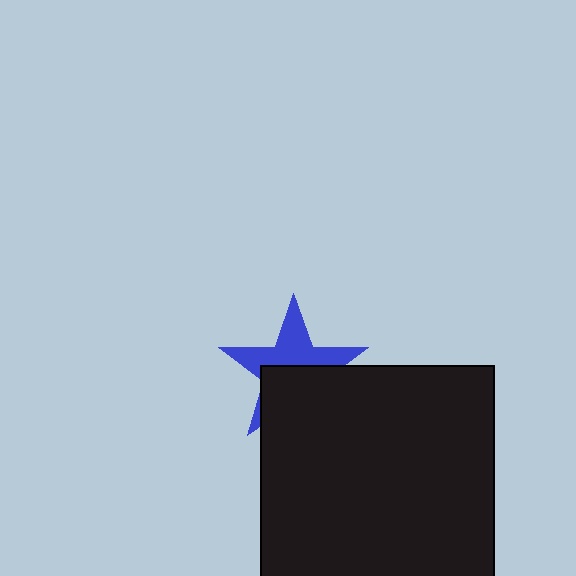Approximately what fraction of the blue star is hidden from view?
Roughly 50% of the blue star is hidden behind the black square.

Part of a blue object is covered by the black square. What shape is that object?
It is a star.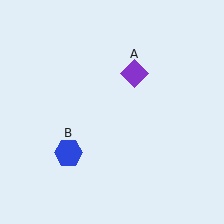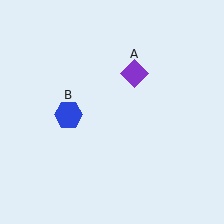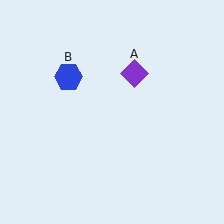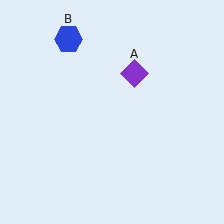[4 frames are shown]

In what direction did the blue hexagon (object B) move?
The blue hexagon (object B) moved up.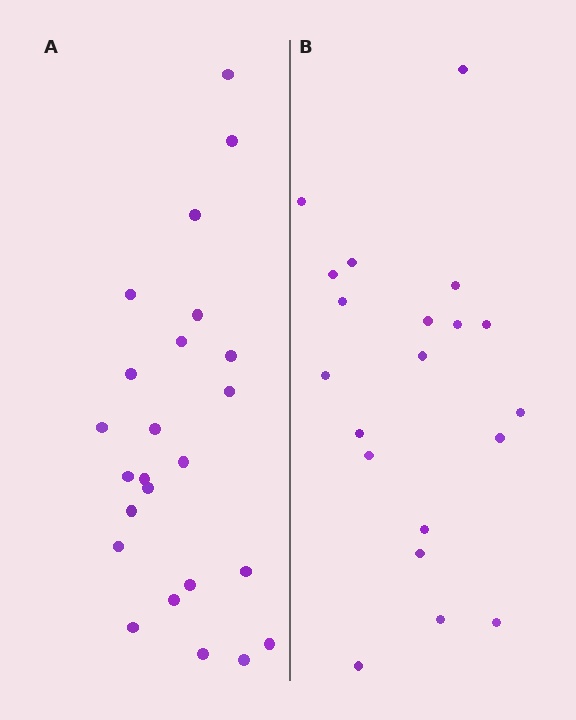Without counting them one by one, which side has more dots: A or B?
Region A (the left region) has more dots.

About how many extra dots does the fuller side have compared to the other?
Region A has about 4 more dots than region B.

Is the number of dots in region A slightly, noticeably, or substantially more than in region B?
Region A has only slightly more — the two regions are fairly close. The ratio is roughly 1.2 to 1.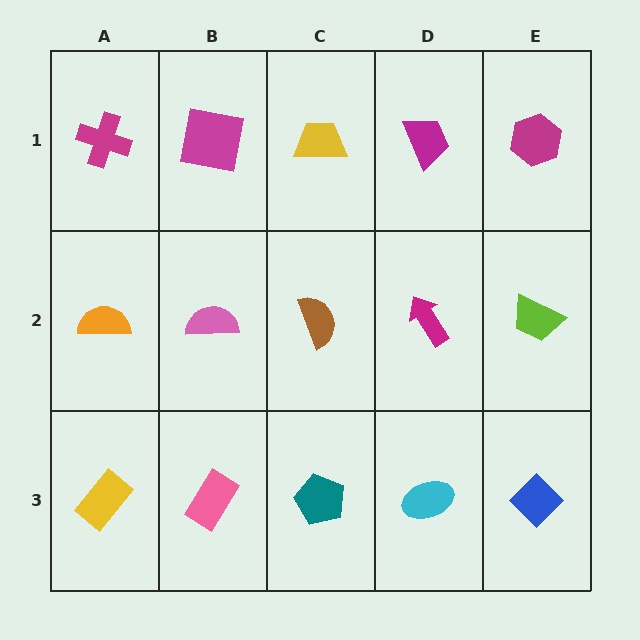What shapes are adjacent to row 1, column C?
A brown semicircle (row 2, column C), a magenta square (row 1, column B), a magenta trapezoid (row 1, column D).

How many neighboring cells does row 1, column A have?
2.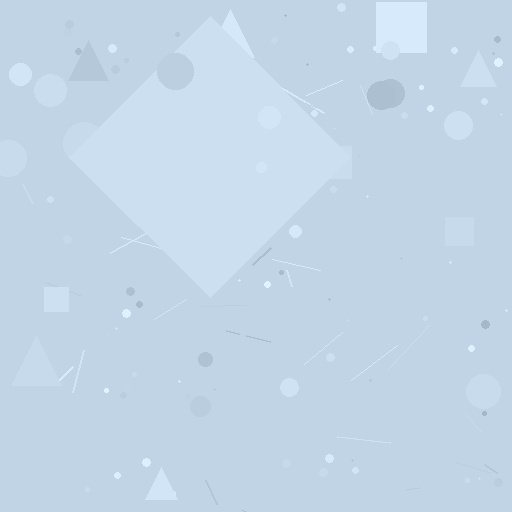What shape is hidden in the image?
A diamond is hidden in the image.